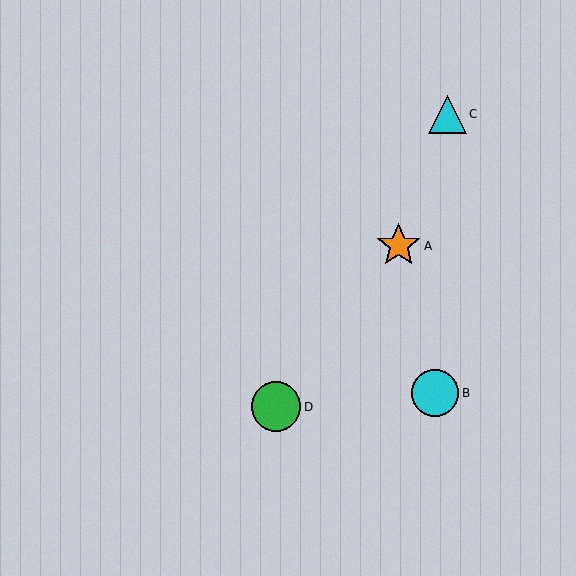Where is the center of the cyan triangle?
The center of the cyan triangle is at (447, 114).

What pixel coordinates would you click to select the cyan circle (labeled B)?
Click at (435, 393) to select the cyan circle B.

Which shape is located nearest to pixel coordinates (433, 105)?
The cyan triangle (labeled C) at (447, 114) is nearest to that location.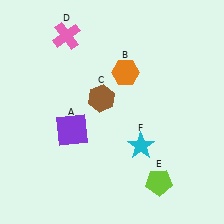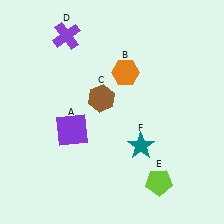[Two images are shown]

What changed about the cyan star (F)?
In Image 1, F is cyan. In Image 2, it changed to teal.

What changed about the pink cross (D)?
In Image 1, D is pink. In Image 2, it changed to purple.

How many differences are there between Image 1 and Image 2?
There are 2 differences between the two images.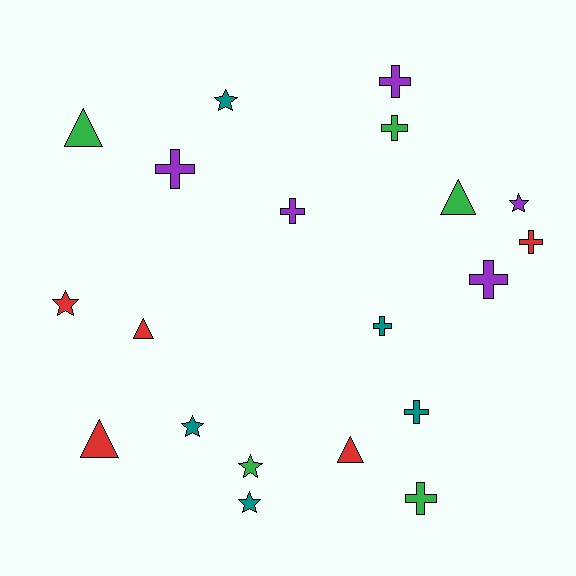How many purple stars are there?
There is 1 purple star.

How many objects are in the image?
There are 20 objects.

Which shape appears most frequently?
Cross, with 9 objects.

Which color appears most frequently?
Purple, with 5 objects.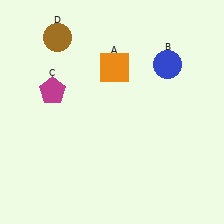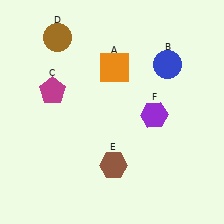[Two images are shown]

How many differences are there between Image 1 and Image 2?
There are 2 differences between the two images.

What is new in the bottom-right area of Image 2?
A purple hexagon (F) was added in the bottom-right area of Image 2.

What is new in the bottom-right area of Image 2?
A brown hexagon (E) was added in the bottom-right area of Image 2.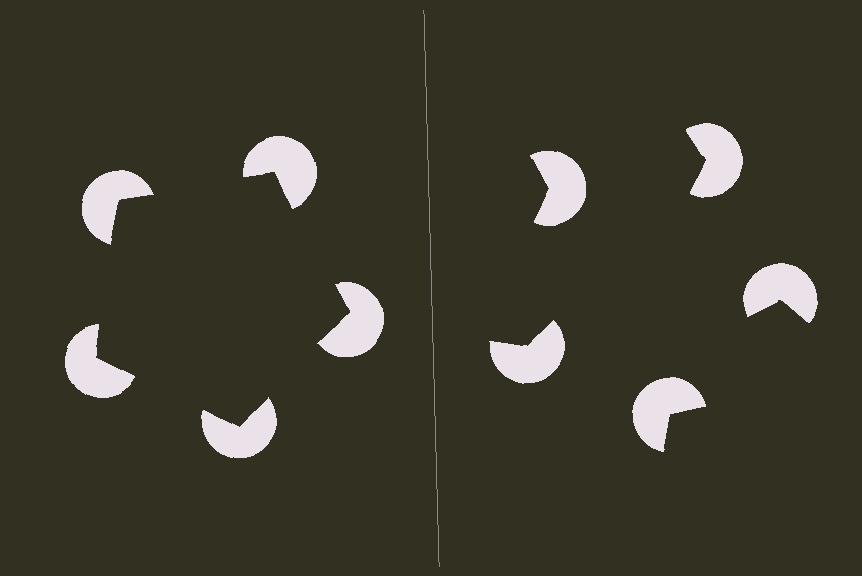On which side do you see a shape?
An illusory pentagon appears on the left side. On the right side the wedge cuts are rotated, so no coherent shape forms.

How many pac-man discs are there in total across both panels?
10 — 5 on each side.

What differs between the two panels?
The pac-man discs are positioned identically on both sides; only the wedge orientations differ. On the left they align to a pentagon; on the right they are misaligned.